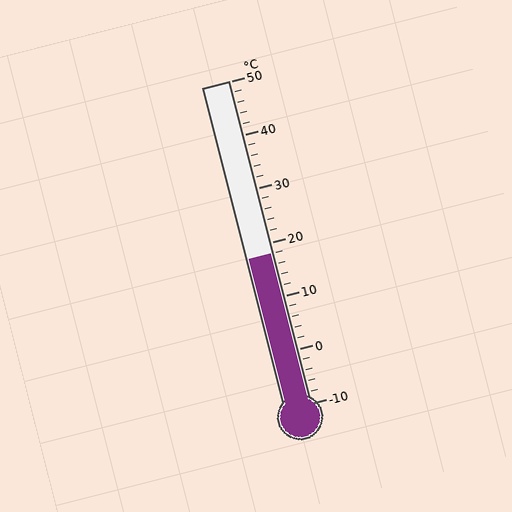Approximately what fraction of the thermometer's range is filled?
The thermometer is filled to approximately 45% of its range.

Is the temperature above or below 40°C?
The temperature is below 40°C.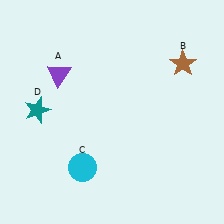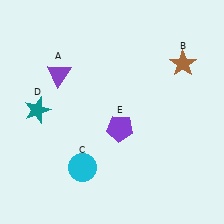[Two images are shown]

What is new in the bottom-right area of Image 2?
A purple pentagon (E) was added in the bottom-right area of Image 2.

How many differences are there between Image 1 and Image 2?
There is 1 difference between the two images.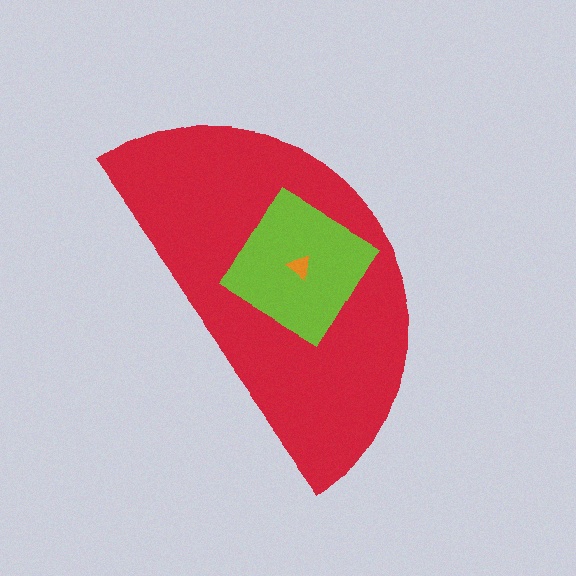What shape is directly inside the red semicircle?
The lime diamond.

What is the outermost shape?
The red semicircle.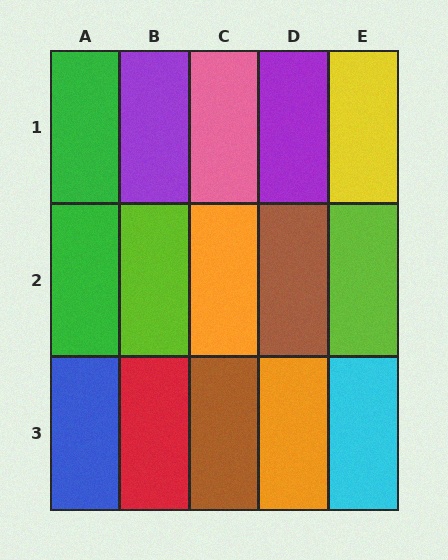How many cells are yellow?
1 cell is yellow.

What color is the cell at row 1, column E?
Yellow.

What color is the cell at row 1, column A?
Green.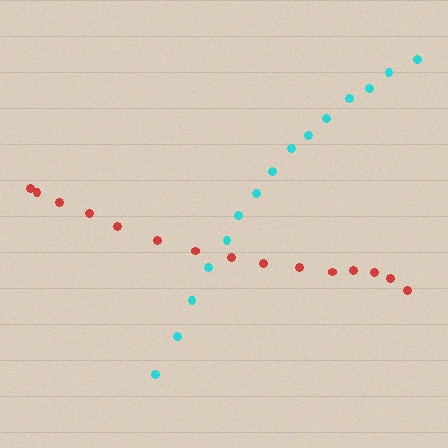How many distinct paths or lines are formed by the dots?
There are 2 distinct paths.